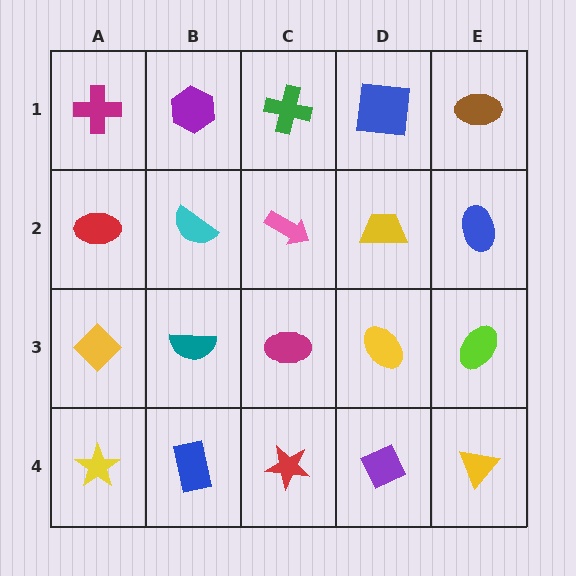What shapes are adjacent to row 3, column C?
A pink arrow (row 2, column C), a red star (row 4, column C), a teal semicircle (row 3, column B), a yellow ellipse (row 3, column D).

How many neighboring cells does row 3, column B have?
4.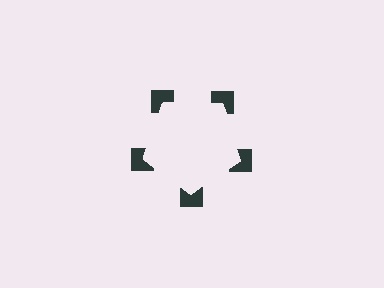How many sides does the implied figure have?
5 sides.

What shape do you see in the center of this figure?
An illusory pentagon — its edges are inferred from the aligned wedge cuts in the notched squares, not physically drawn.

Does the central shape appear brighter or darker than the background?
It typically appears slightly brighter than the background, even though no actual brightness change is drawn.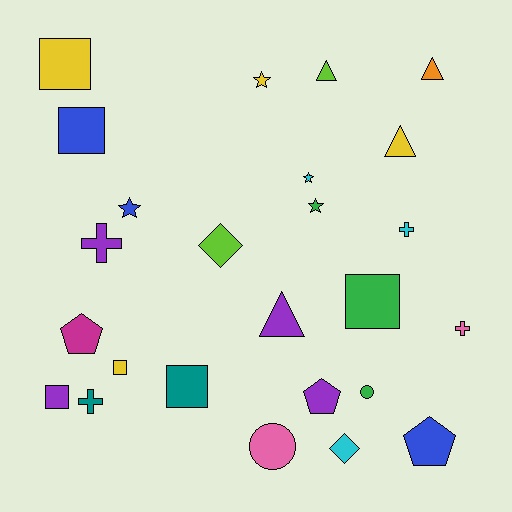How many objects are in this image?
There are 25 objects.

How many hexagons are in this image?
There are no hexagons.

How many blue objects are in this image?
There are 3 blue objects.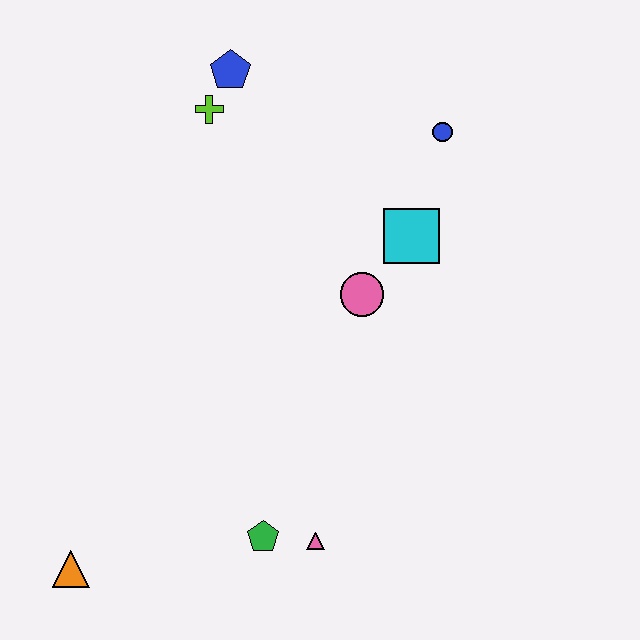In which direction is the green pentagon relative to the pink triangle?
The green pentagon is to the left of the pink triangle.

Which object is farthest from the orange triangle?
The blue circle is farthest from the orange triangle.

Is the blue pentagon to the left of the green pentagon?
Yes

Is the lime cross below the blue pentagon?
Yes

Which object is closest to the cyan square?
The pink circle is closest to the cyan square.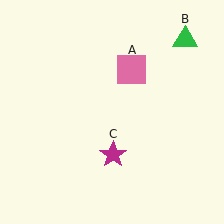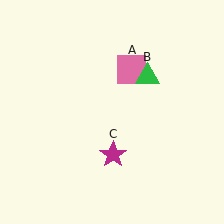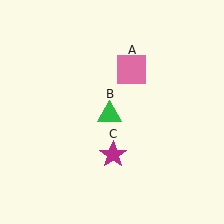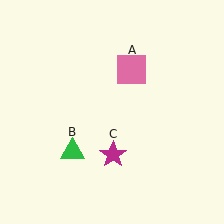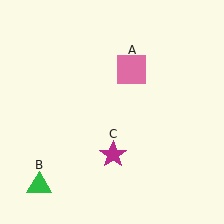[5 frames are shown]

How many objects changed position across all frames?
1 object changed position: green triangle (object B).